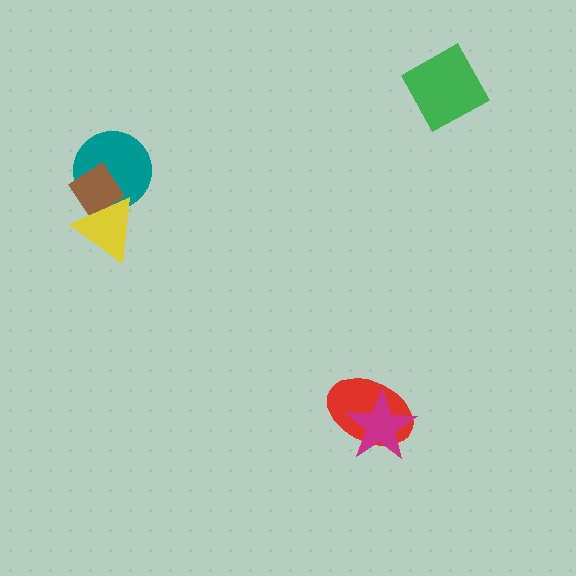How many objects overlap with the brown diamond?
2 objects overlap with the brown diamond.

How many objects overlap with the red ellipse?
1 object overlaps with the red ellipse.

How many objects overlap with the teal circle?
2 objects overlap with the teal circle.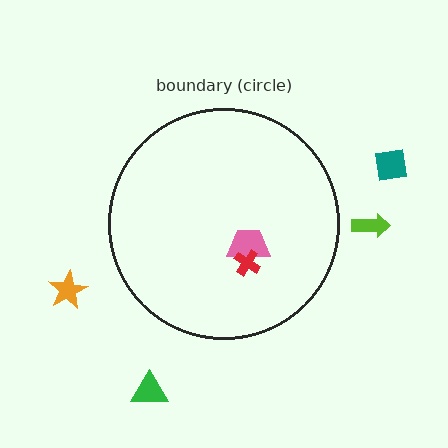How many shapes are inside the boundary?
2 inside, 4 outside.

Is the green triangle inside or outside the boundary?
Outside.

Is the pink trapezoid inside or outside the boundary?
Inside.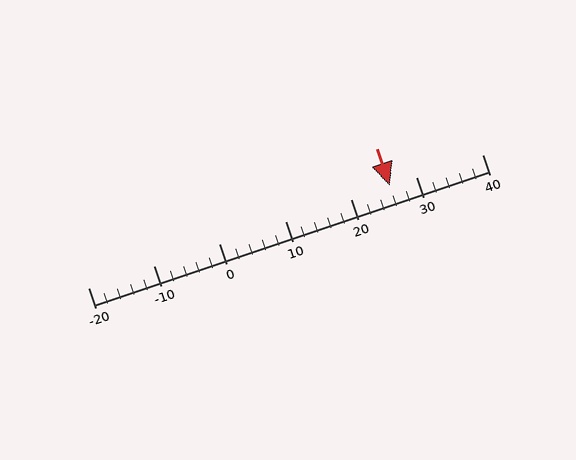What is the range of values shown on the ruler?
The ruler shows values from -20 to 40.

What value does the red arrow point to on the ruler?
The red arrow points to approximately 26.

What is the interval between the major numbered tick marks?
The major tick marks are spaced 10 units apart.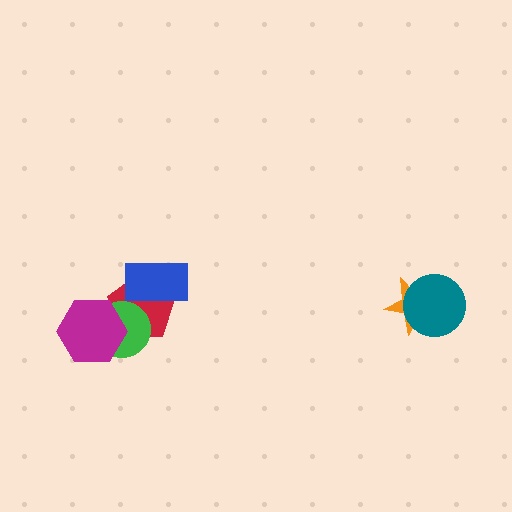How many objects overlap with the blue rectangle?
1 object overlaps with the blue rectangle.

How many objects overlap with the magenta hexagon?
2 objects overlap with the magenta hexagon.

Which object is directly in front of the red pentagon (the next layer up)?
The green circle is directly in front of the red pentagon.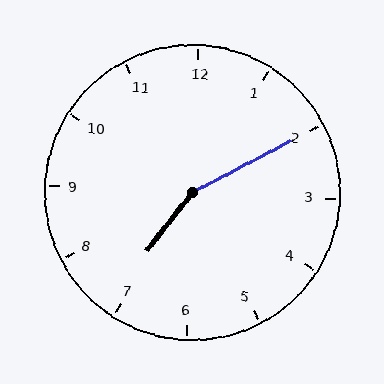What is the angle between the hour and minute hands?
Approximately 155 degrees.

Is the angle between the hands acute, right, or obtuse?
It is obtuse.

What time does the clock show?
7:10.